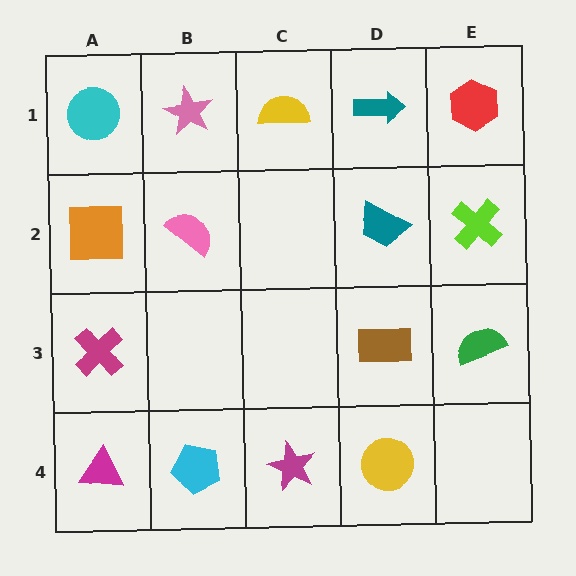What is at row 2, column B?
A pink semicircle.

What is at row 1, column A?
A cyan circle.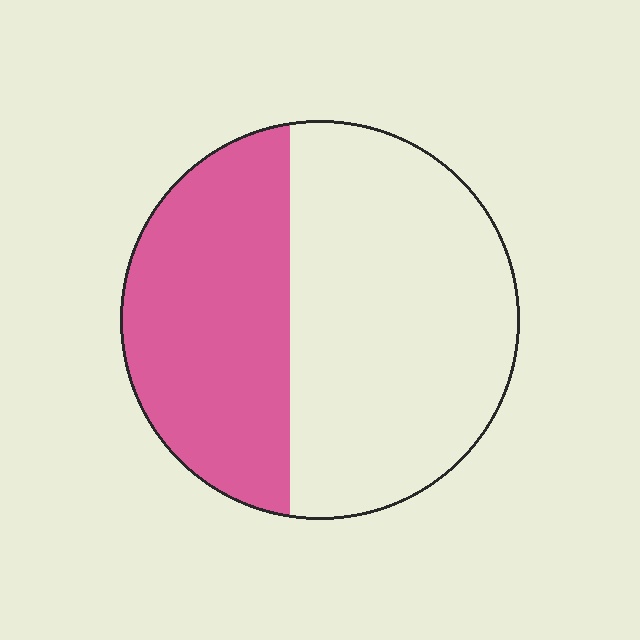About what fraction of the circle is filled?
About two fifths (2/5).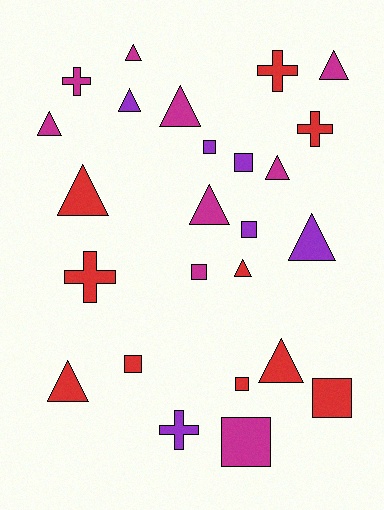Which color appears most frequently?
Red, with 10 objects.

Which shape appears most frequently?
Triangle, with 12 objects.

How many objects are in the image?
There are 25 objects.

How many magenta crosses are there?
There is 1 magenta cross.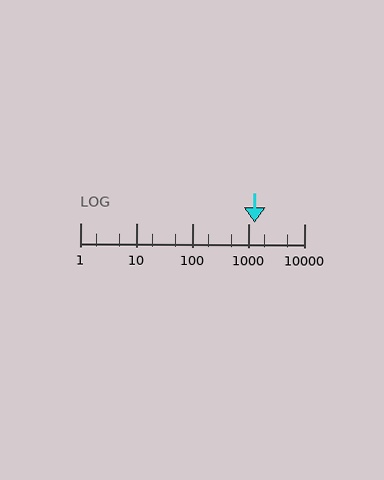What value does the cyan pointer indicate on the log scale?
The pointer indicates approximately 1300.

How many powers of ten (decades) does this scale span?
The scale spans 4 decades, from 1 to 10000.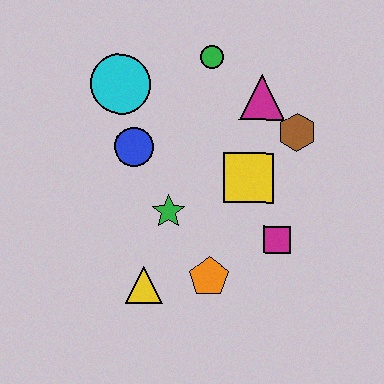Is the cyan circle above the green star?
Yes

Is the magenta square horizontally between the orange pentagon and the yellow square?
No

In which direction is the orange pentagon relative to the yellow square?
The orange pentagon is below the yellow square.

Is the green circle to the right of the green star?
Yes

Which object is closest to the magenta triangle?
The brown hexagon is closest to the magenta triangle.